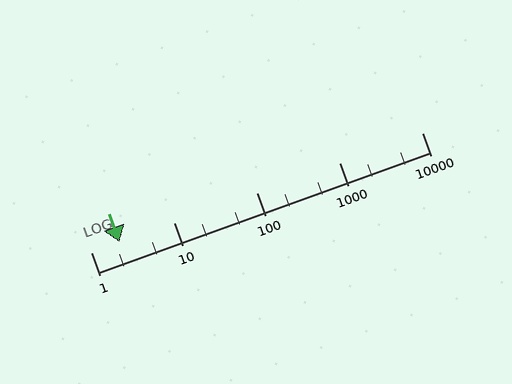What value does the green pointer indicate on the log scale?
The pointer indicates approximately 2.2.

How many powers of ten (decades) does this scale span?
The scale spans 4 decades, from 1 to 10000.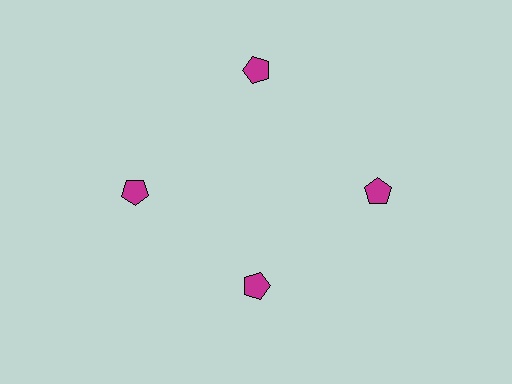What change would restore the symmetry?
The symmetry would be restored by moving it outward, back onto the ring so that all 4 pentagons sit at equal angles and equal distance from the center.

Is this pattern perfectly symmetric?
No. The 4 magenta pentagons are arranged in a ring, but one element near the 6 o'clock position is pulled inward toward the center, breaking the 4-fold rotational symmetry.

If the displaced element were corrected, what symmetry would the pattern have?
It would have 4-fold rotational symmetry — the pattern would map onto itself every 90 degrees.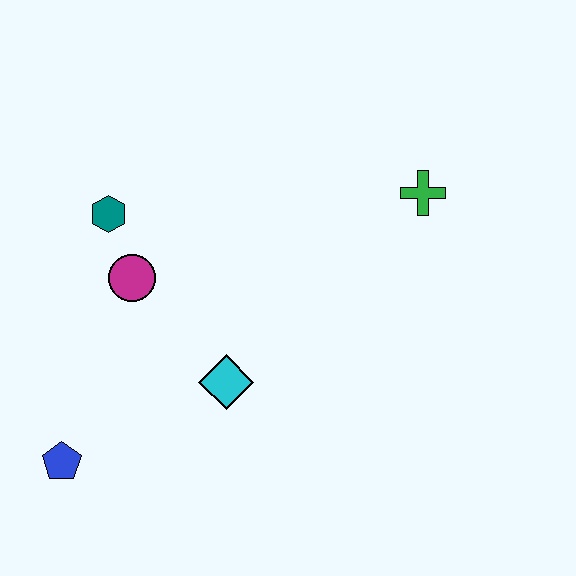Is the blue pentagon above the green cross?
No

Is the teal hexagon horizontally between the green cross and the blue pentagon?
Yes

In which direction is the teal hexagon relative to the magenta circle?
The teal hexagon is above the magenta circle.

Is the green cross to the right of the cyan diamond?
Yes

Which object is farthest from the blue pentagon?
The green cross is farthest from the blue pentagon.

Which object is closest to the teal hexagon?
The magenta circle is closest to the teal hexagon.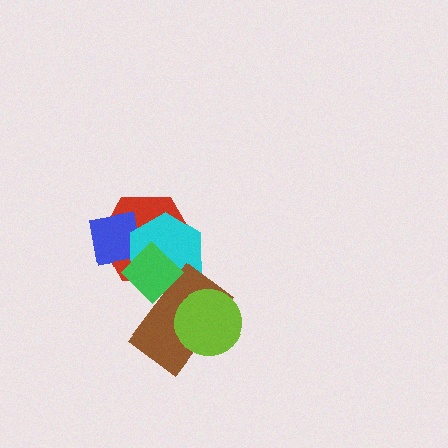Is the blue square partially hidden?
Yes, it is partially covered by another shape.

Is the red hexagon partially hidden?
Yes, it is partially covered by another shape.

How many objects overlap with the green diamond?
4 objects overlap with the green diamond.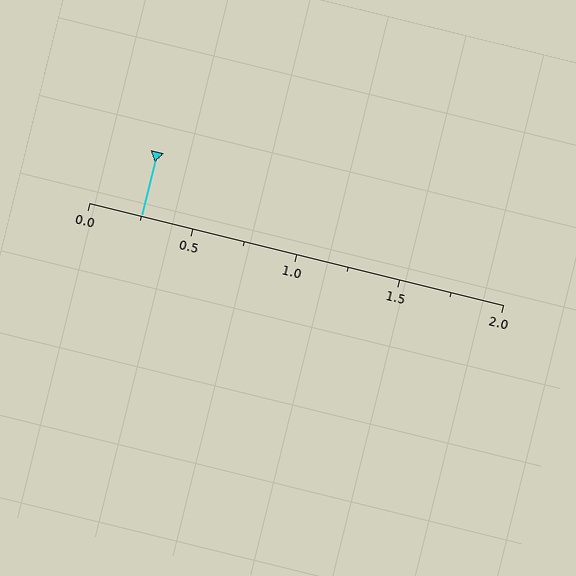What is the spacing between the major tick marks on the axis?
The major ticks are spaced 0.5 apart.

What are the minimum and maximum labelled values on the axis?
The axis runs from 0.0 to 2.0.